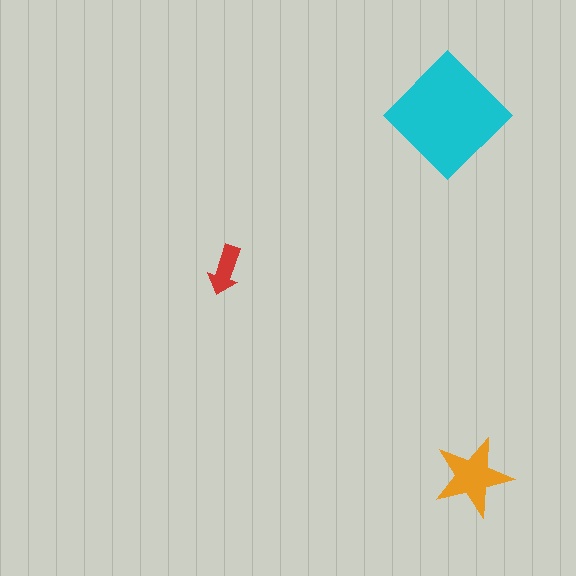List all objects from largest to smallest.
The cyan diamond, the orange star, the red arrow.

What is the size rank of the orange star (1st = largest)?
2nd.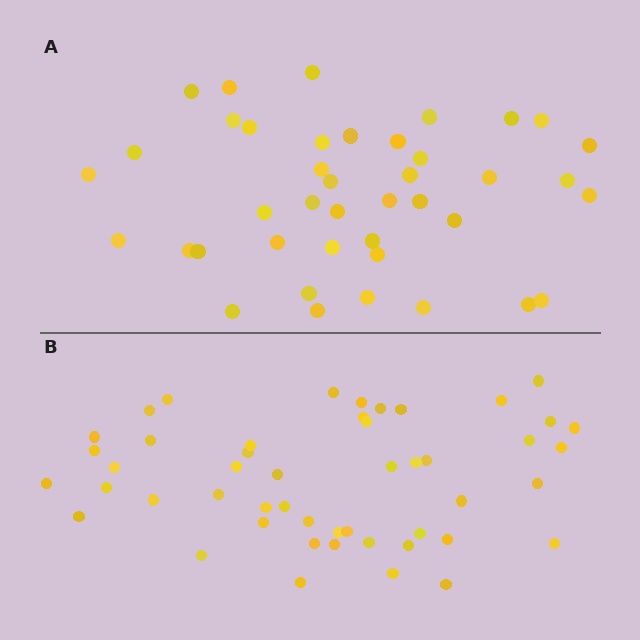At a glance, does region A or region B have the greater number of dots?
Region B (the bottom region) has more dots.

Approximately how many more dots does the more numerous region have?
Region B has roughly 8 or so more dots than region A.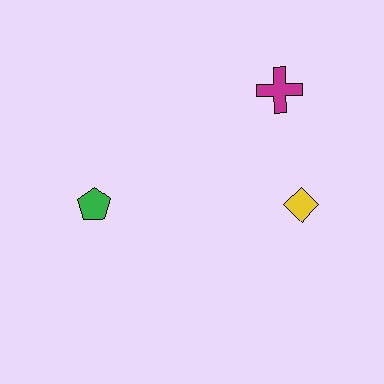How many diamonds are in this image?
There is 1 diamond.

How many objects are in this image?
There are 3 objects.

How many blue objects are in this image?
There are no blue objects.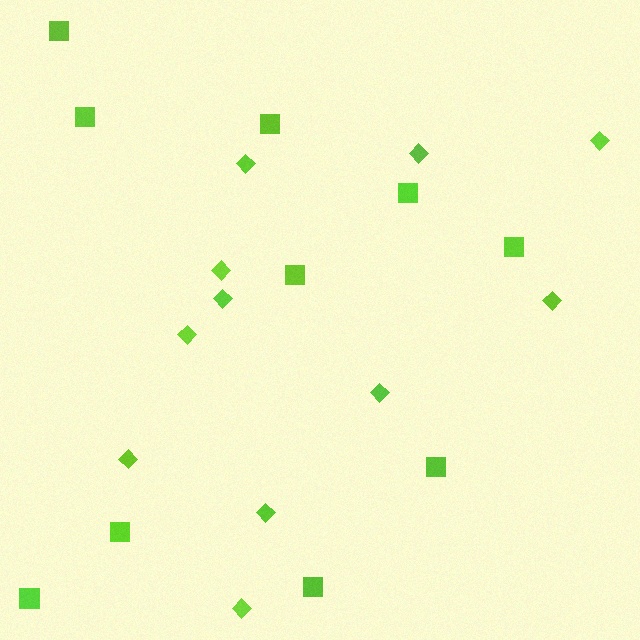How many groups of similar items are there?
There are 2 groups: one group of diamonds (11) and one group of squares (10).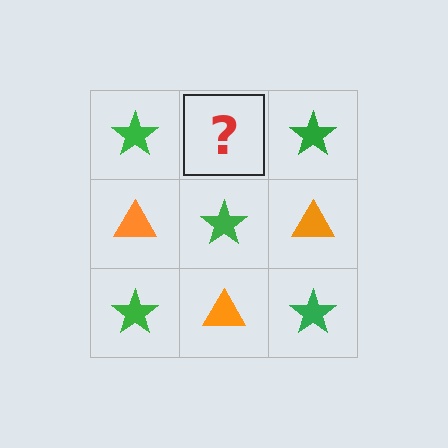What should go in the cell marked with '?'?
The missing cell should contain an orange triangle.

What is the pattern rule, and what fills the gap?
The rule is that it alternates green star and orange triangle in a checkerboard pattern. The gap should be filled with an orange triangle.